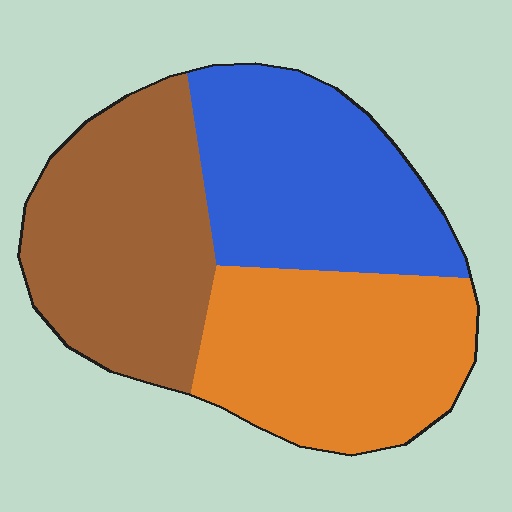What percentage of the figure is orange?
Orange covers roughly 35% of the figure.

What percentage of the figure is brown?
Brown takes up about one third (1/3) of the figure.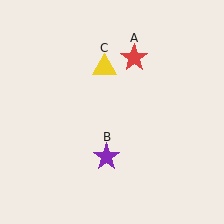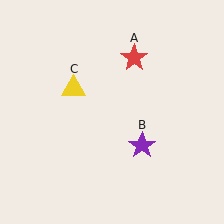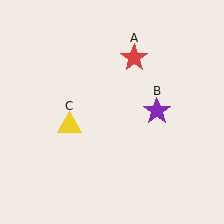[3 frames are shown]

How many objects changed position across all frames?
2 objects changed position: purple star (object B), yellow triangle (object C).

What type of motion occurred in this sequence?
The purple star (object B), yellow triangle (object C) rotated counterclockwise around the center of the scene.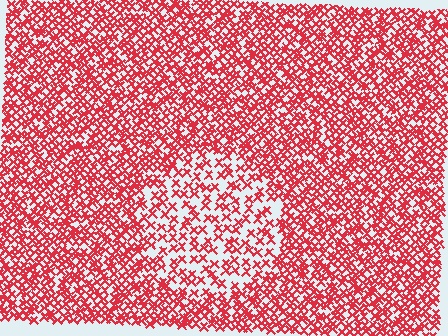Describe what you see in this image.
The image contains small red elements arranged at two different densities. A circle-shaped region is visible where the elements are less densely packed than the surrounding area.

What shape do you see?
I see a circle.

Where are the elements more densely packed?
The elements are more densely packed outside the circle boundary.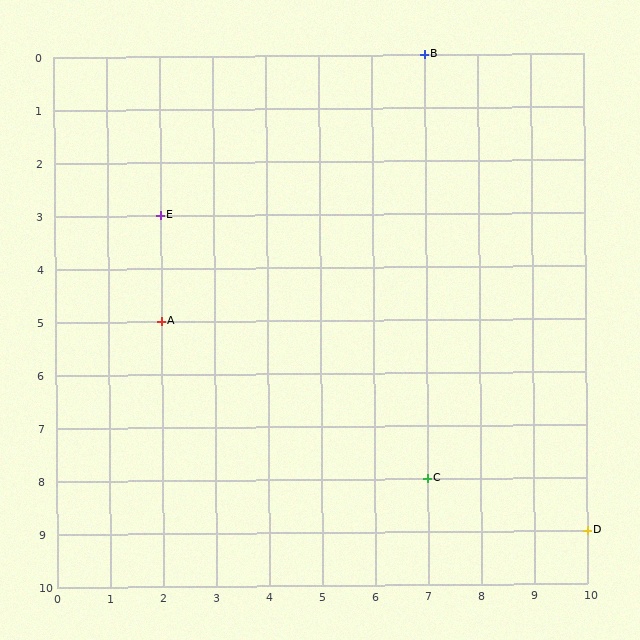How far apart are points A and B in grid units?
Points A and B are 5 columns and 5 rows apart (about 7.1 grid units diagonally).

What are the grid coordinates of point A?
Point A is at grid coordinates (2, 5).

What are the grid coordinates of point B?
Point B is at grid coordinates (7, 0).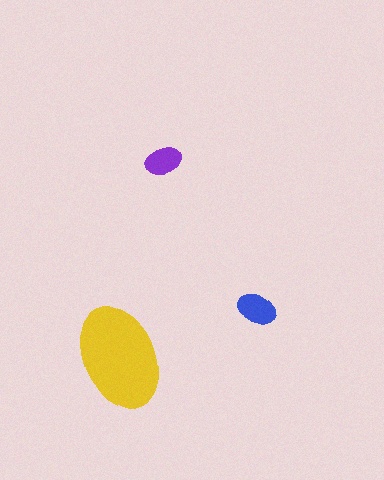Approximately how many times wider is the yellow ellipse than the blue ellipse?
About 2.5 times wider.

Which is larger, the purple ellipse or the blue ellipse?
The blue one.